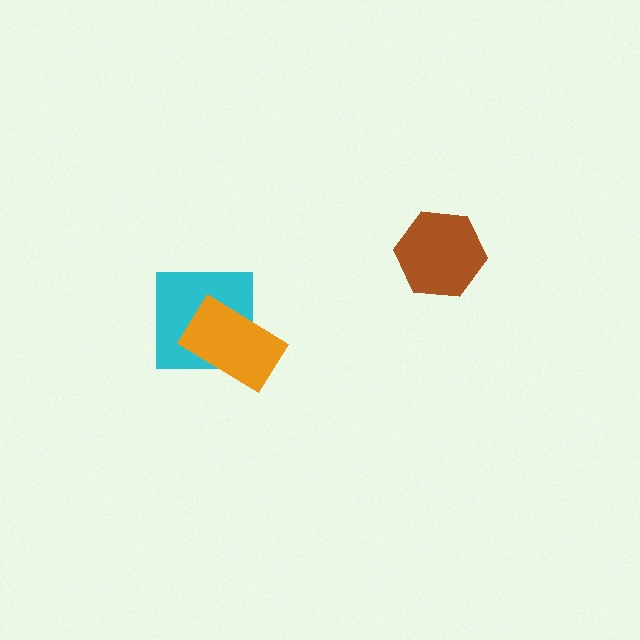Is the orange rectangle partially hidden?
No, no other shape covers it.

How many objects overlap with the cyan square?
1 object overlaps with the cyan square.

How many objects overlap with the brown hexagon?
0 objects overlap with the brown hexagon.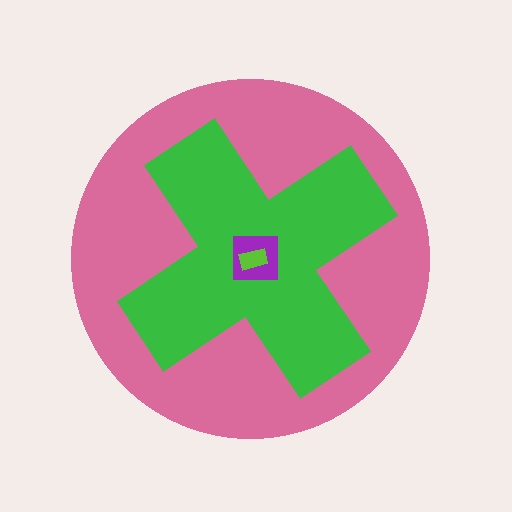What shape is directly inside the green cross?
The purple square.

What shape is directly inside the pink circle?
The green cross.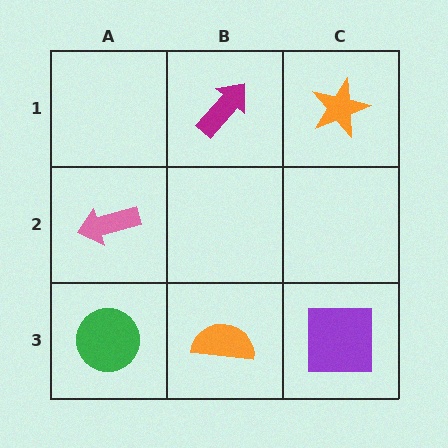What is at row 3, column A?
A green circle.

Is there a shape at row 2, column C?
No, that cell is empty.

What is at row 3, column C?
A purple square.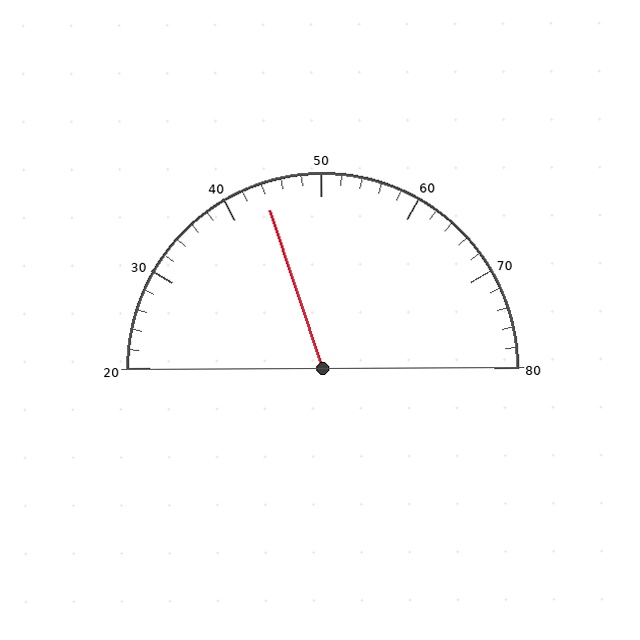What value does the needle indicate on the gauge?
The needle indicates approximately 44.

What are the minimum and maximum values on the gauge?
The gauge ranges from 20 to 80.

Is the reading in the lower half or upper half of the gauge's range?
The reading is in the lower half of the range (20 to 80).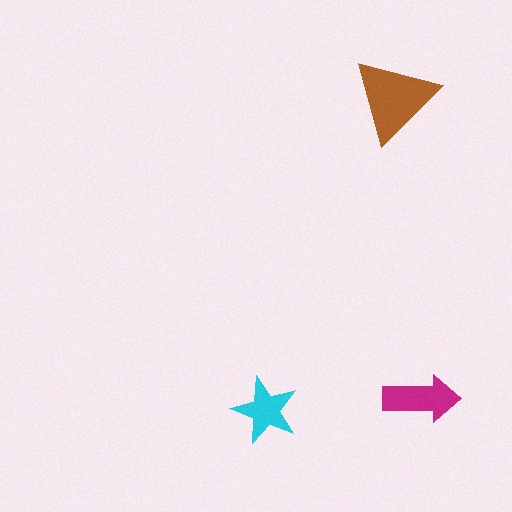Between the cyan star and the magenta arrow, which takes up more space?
The magenta arrow.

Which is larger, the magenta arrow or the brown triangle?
The brown triangle.